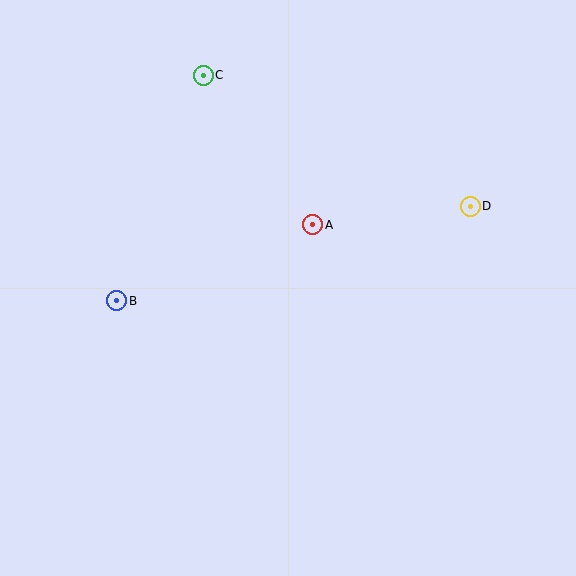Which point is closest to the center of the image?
Point A at (313, 225) is closest to the center.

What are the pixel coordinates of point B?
Point B is at (117, 301).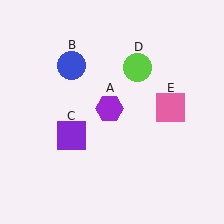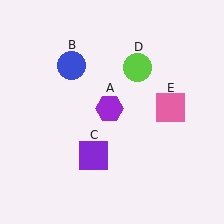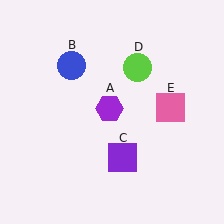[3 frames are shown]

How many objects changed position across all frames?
1 object changed position: purple square (object C).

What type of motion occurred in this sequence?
The purple square (object C) rotated counterclockwise around the center of the scene.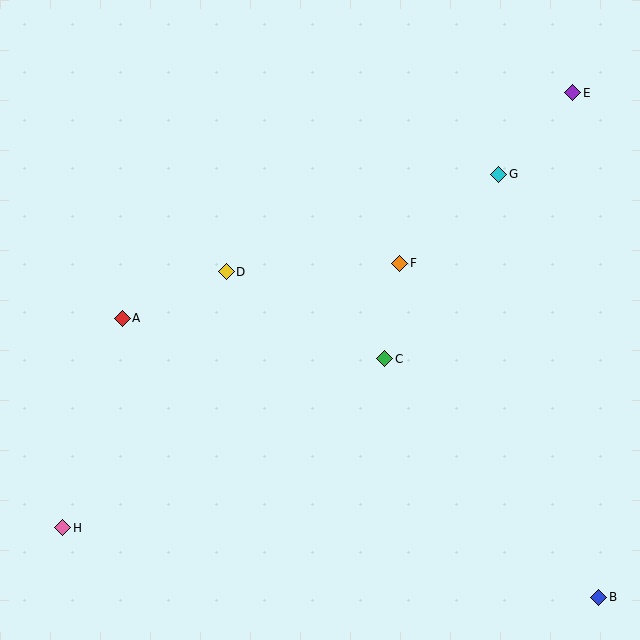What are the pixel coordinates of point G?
Point G is at (499, 174).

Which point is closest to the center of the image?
Point C at (385, 359) is closest to the center.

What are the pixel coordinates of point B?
Point B is at (599, 597).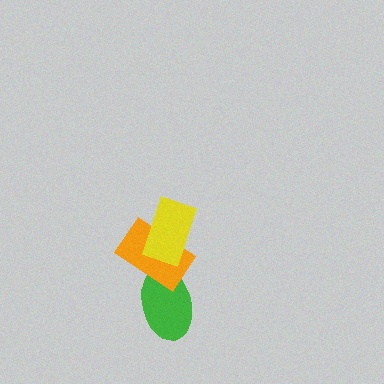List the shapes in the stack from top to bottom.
From top to bottom: the yellow rectangle, the orange rectangle, the green ellipse.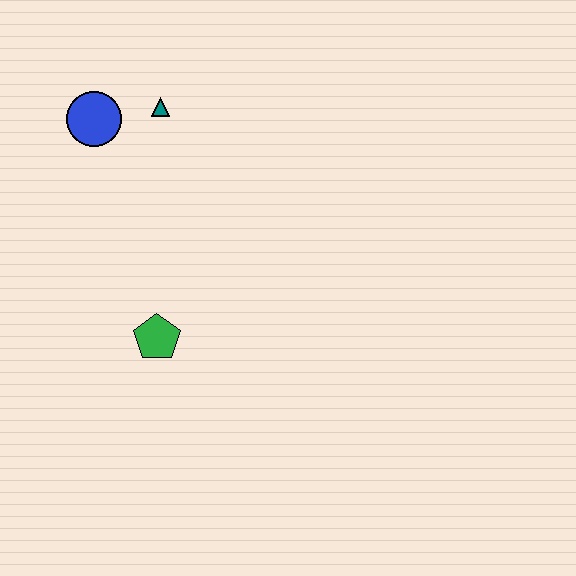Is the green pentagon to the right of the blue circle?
Yes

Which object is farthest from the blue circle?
The green pentagon is farthest from the blue circle.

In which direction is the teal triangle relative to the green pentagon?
The teal triangle is above the green pentagon.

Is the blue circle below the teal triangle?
Yes